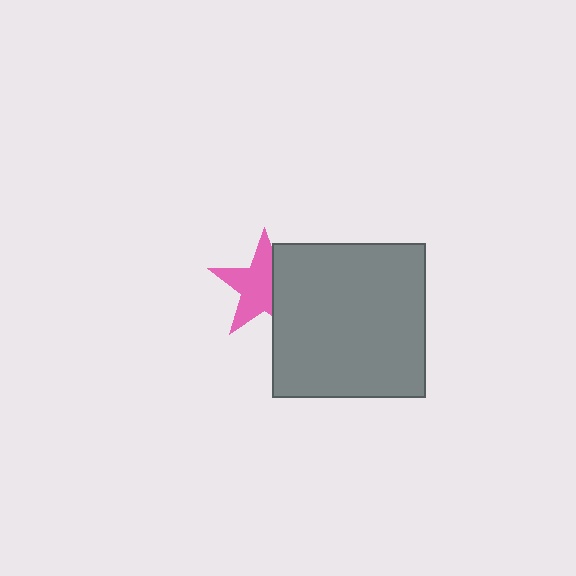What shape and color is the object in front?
The object in front is a gray square.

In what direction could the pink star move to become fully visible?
The pink star could move left. That would shift it out from behind the gray square entirely.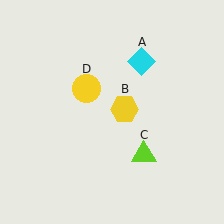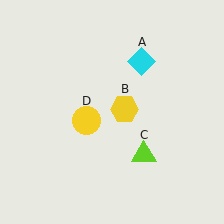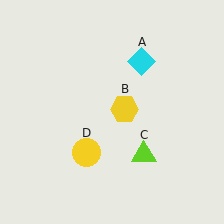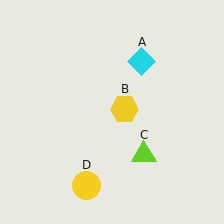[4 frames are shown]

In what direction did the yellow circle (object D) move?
The yellow circle (object D) moved down.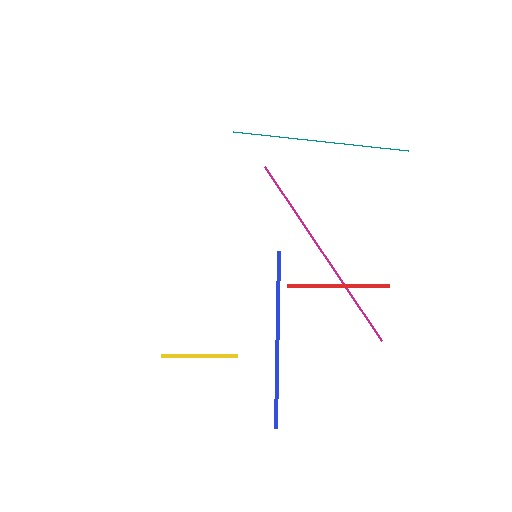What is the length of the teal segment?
The teal segment is approximately 177 pixels long.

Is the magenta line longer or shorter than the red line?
The magenta line is longer than the red line.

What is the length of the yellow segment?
The yellow segment is approximately 76 pixels long.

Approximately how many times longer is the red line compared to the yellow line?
The red line is approximately 1.3 times the length of the yellow line.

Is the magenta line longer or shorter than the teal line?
The magenta line is longer than the teal line.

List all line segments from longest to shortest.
From longest to shortest: magenta, blue, teal, red, yellow.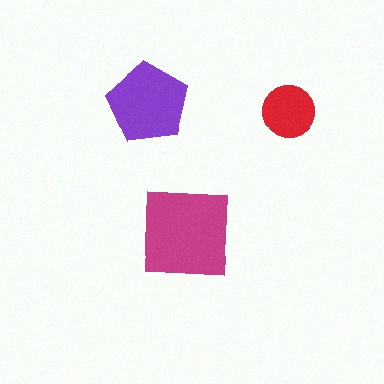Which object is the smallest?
The red circle.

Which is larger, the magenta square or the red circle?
The magenta square.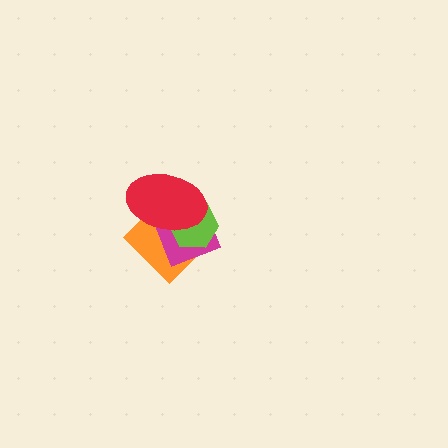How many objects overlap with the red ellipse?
3 objects overlap with the red ellipse.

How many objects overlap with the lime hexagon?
3 objects overlap with the lime hexagon.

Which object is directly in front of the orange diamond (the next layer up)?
The magenta square is directly in front of the orange diamond.